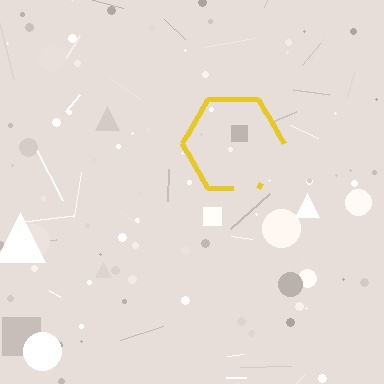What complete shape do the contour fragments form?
The contour fragments form a hexagon.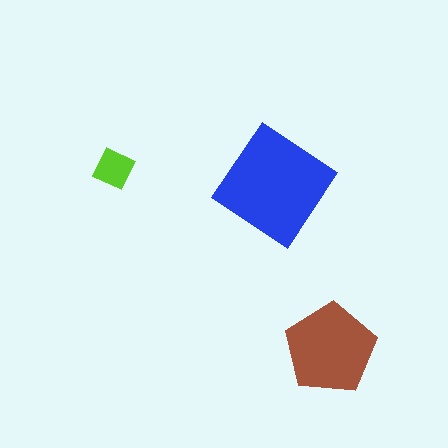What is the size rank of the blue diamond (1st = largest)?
1st.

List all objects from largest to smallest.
The blue diamond, the brown pentagon, the lime square.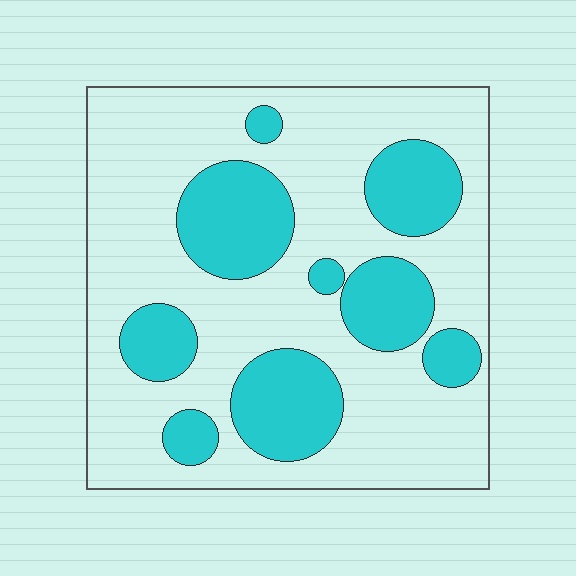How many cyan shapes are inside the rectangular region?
9.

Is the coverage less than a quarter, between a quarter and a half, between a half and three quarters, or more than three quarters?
Between a quarter and a half.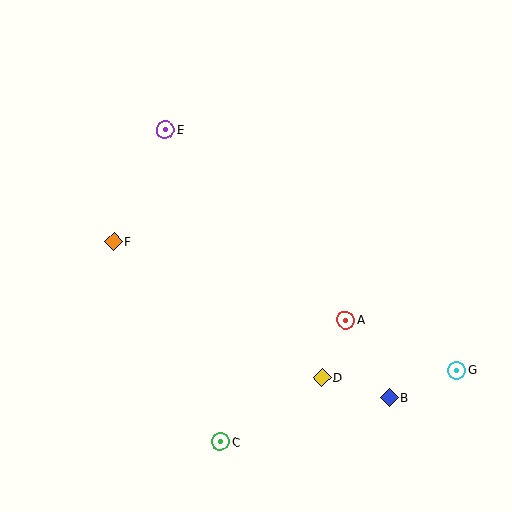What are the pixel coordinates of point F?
Point F is at (114, 242).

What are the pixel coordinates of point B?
Point B is at (389, 398).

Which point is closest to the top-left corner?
Point E is closest to the top-left corner.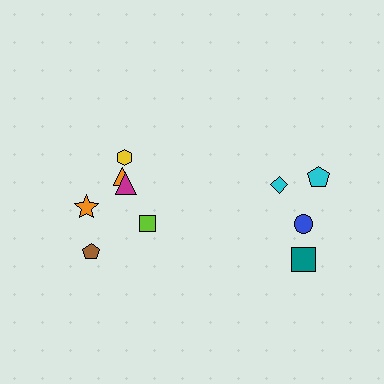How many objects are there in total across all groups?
There are 10 objects.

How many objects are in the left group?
There are 6 objects.